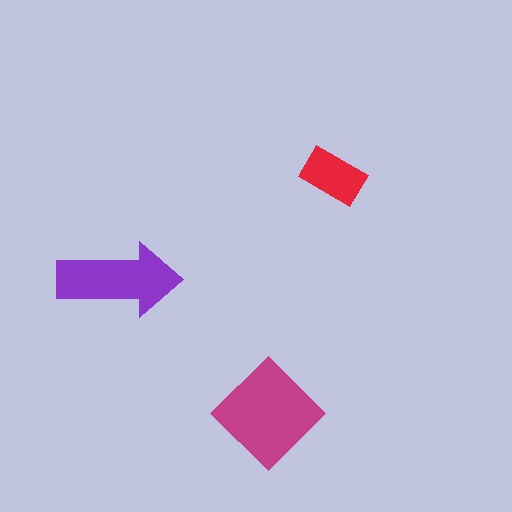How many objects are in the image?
There are 3 objects in the image.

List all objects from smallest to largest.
The red rectangle, the purple arrow, the magenta diamond.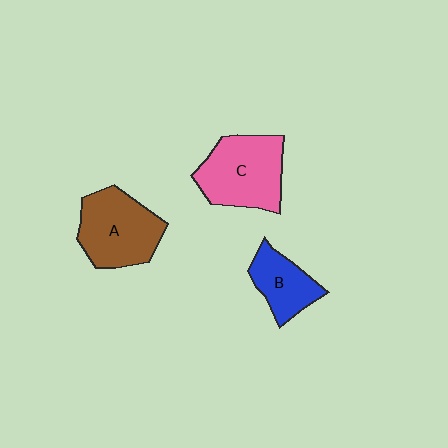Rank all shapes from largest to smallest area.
From largest to smallest: C (pink), A (brown), B (blue).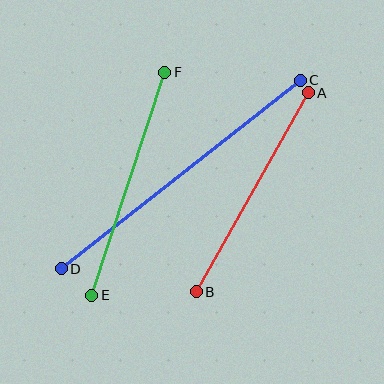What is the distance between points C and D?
The distance is approximately 305 pixels.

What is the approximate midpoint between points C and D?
The midpoint is at approximately (181, 175) pixels.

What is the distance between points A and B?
The distance is approximately 228 pixels.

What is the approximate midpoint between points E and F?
The midpoint is at approximately (128, 184) pixels.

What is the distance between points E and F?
The distance is approximately 235 pixels.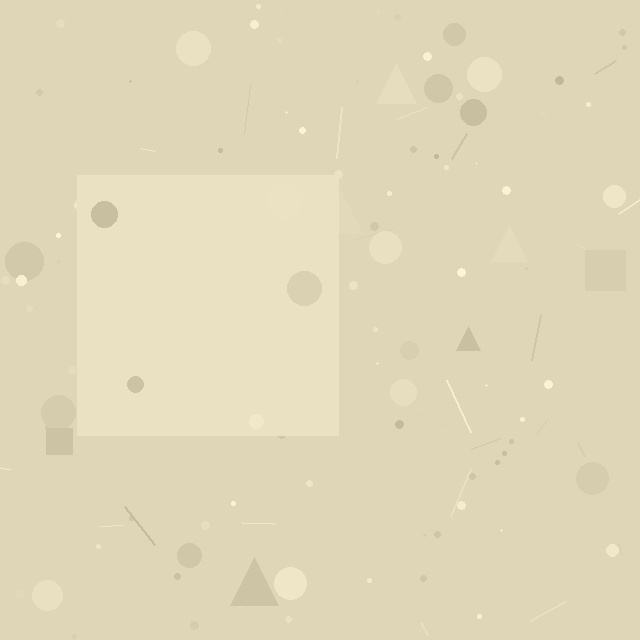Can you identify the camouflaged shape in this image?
The camouflaged shape is a square.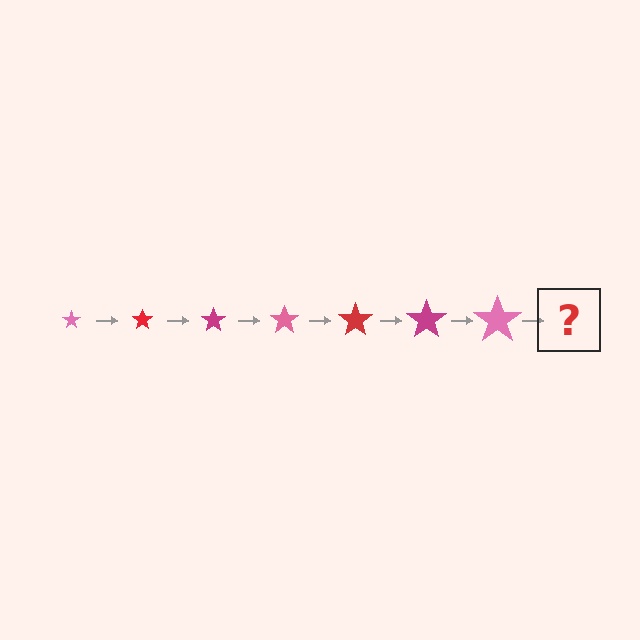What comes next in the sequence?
The next element should be a red star, larger than the previous one.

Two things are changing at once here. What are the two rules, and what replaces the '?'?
The two rules are that the star grows larger each step and the color cycles through pink, red, and magenta. The '?' should be a red star, larger than the previous one.